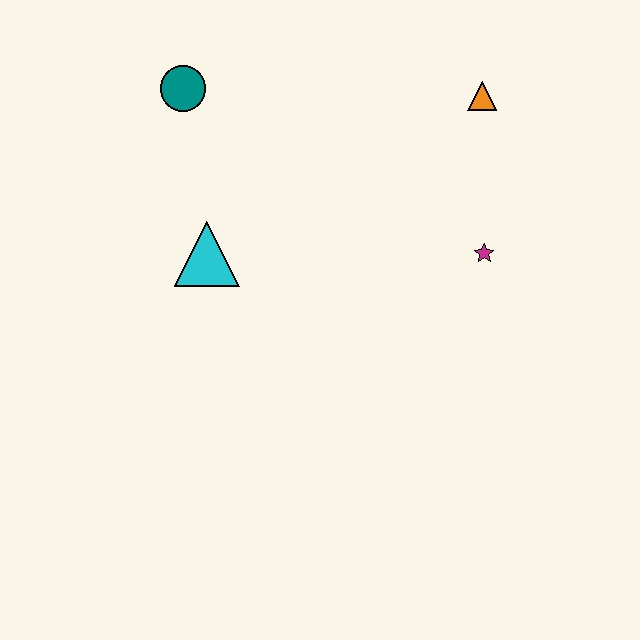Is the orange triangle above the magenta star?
Yes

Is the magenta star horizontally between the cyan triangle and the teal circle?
No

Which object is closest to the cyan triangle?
The teal circle is closest to the cyan triangle.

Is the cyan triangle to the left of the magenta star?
Yes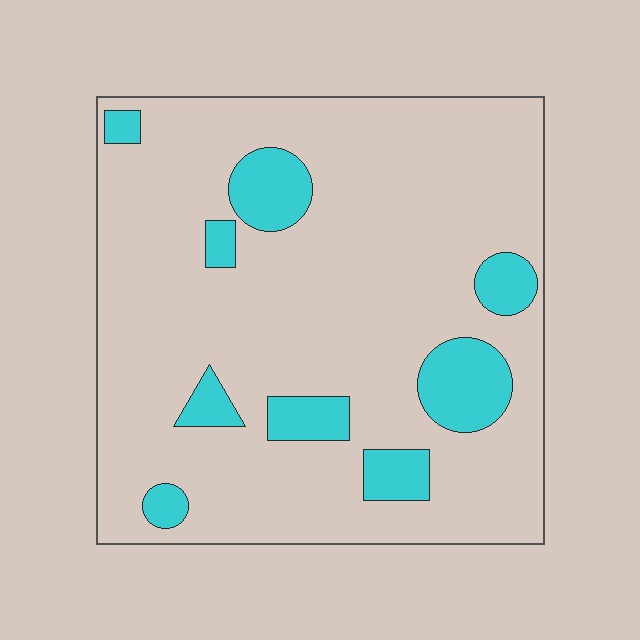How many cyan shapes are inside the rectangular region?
9.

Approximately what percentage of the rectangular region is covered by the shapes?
Approximately 15%.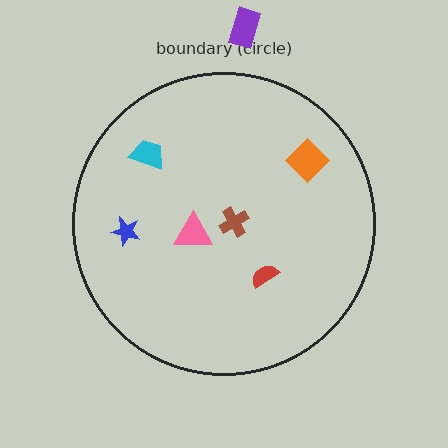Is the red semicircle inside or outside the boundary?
Inside.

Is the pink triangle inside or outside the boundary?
Inside.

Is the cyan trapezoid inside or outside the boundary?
Inside.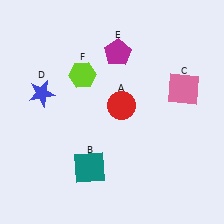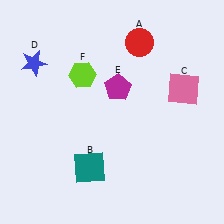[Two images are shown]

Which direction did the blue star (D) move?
The blue star (D) moved up.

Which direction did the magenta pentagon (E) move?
The magenta pentagon (E) moved down.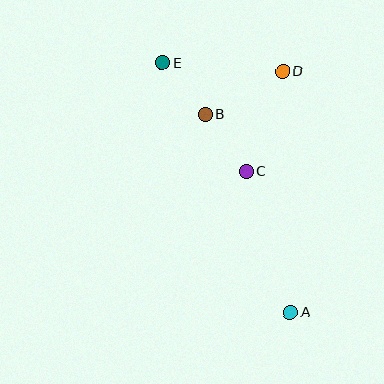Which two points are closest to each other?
Points B and E are closest to each other.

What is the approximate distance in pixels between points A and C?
The distance between A and C is approximately 148 pixels.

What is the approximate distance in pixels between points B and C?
The distance between B and C is approximately 70 pixels.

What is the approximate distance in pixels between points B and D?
The distance between B and D is approximately 88 pixels.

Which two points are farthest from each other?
Points A and E are farthest from each other.